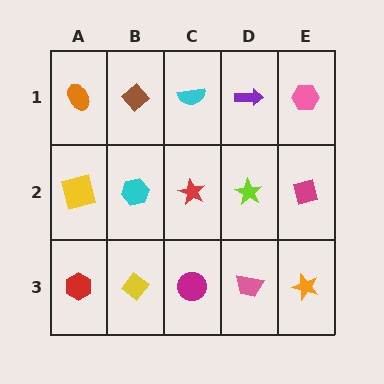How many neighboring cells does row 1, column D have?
3.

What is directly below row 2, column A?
A red hexagon.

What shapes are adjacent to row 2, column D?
A purple arrow (row 1, column D), a pink trapezoid (row 3, column D), a red star (row 2, column C), a magenta diamond (row 2, column E).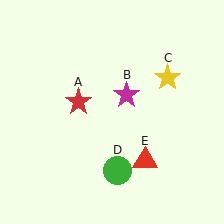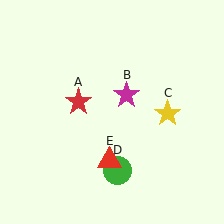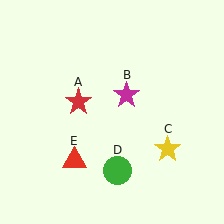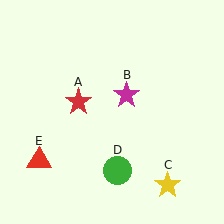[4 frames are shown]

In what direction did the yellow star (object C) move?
The yellow star (object C) moved down.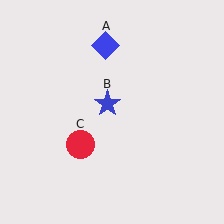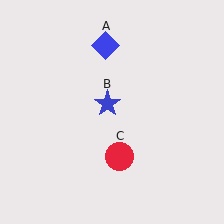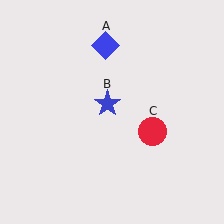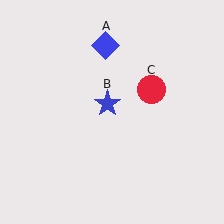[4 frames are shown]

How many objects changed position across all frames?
1 object changed position: red circle (object C).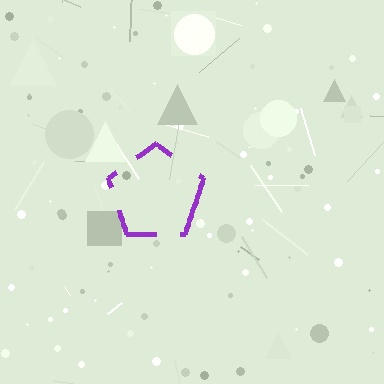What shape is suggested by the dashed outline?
The dashed outline suggests a pentagon.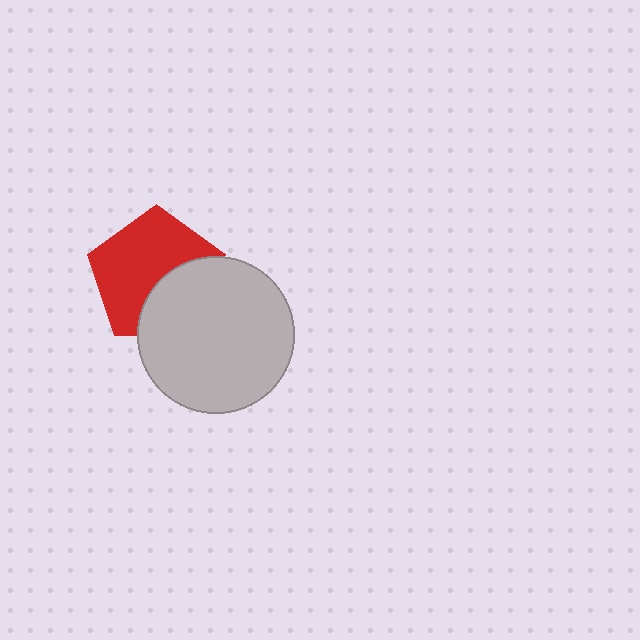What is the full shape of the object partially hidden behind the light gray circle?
The partially hidden object is a red pentagon.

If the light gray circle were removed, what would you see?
You would see the complete red pentagon.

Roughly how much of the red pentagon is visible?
About half of it is visible (roughly 63%).